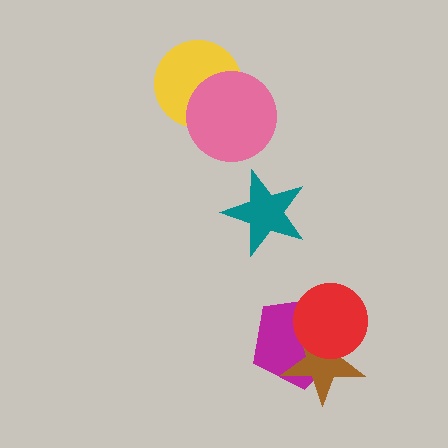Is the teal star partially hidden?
No, no other shape covers it.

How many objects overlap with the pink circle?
1 object overlaps with the pink circle.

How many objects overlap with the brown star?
2 objects overlap with the brown star.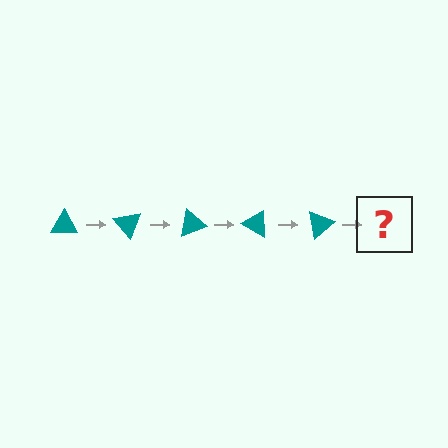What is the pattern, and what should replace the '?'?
The pattern is that the triangle rotates 50 degrees each step. The '?' should be a teal triangle rotated 250 degrees.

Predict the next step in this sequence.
The next step is a teal triangle rotated 250 degrees.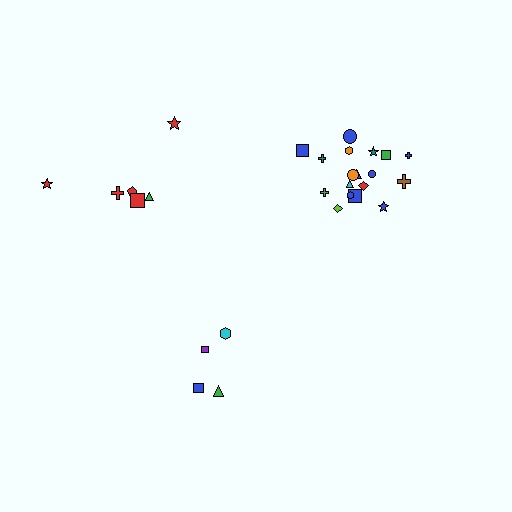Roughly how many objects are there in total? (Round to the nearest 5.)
Roughly 30 objects in total.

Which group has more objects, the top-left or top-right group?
The top-right group.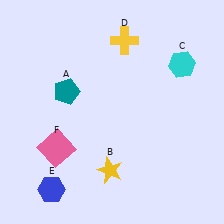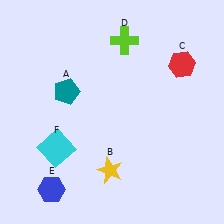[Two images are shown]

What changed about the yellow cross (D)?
In Image 1, D is yellow. In Image 2, it changed to lime.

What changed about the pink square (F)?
In Image 1, F is pink. In Image 2, it changed to cyan.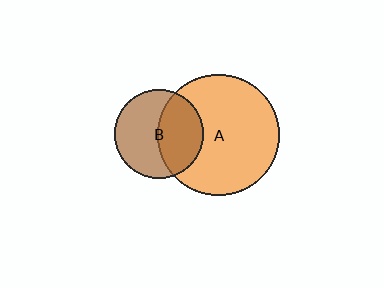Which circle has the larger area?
Circle A (orange).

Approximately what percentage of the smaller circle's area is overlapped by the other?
Approximately 45%.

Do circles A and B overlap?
Yes.